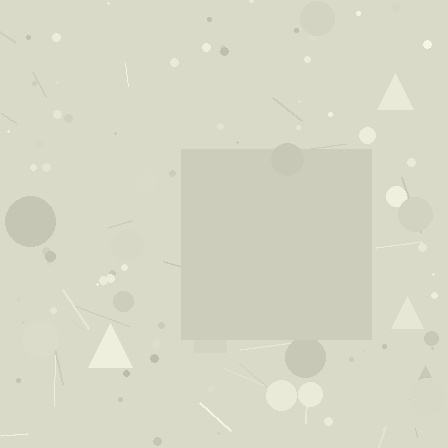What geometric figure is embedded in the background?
A square is embedded in the background.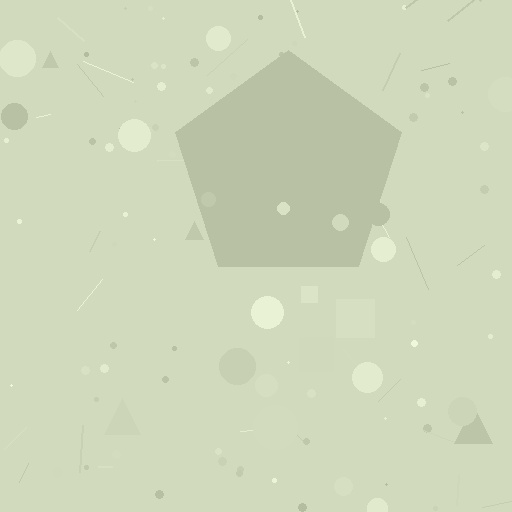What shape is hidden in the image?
A pentagon is hidden in the image.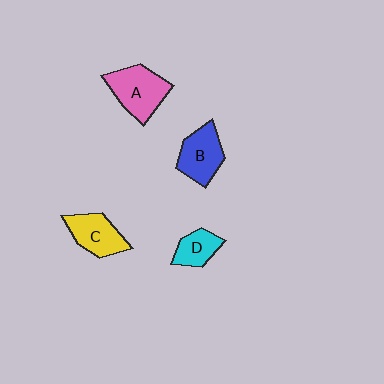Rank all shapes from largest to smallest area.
From largest to smallest: A (pink), B (blue), C (yellow), D (cyan).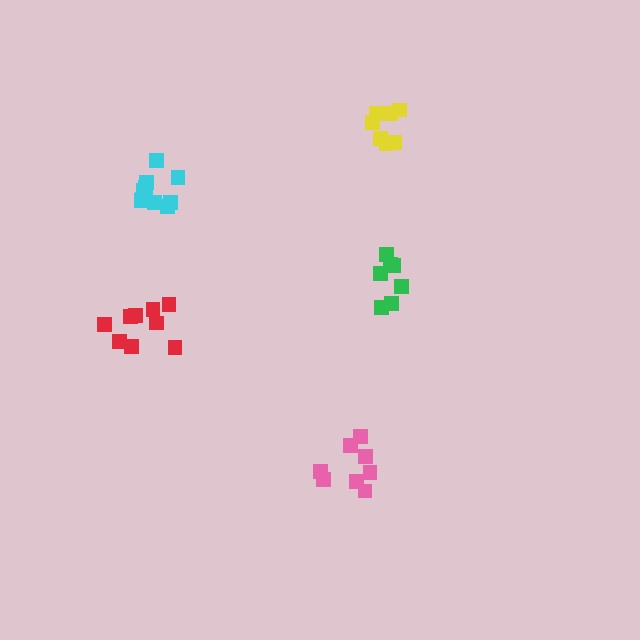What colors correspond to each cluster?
The clusters are colored: cyan, green, red, yellow, pink.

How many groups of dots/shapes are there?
There are 5 groups.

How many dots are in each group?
Group 1: 10 dots, Group 2: 7 dots, Group 3: 9 dots, Group 4: 7 dots, Group 5: 8 dots (41 total).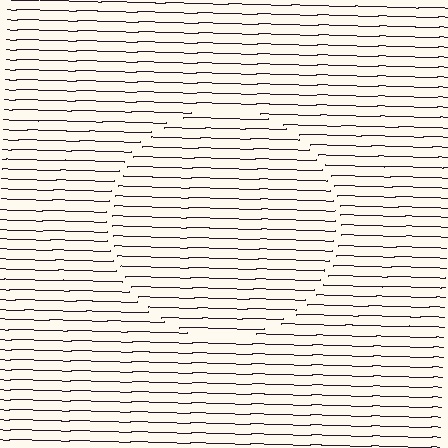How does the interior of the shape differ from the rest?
The interior of the shape contains the same grating, shifted by half a period — the contour is defined by the phase discontinuity where line-ends from the inner and outer gratings abut.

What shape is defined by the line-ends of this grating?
An illusory circle. The interior of the shape contains the same grating, shifted by half a period — the contour is defined by the phase discontinuity where line-ends from the inner and outer gratings abut.